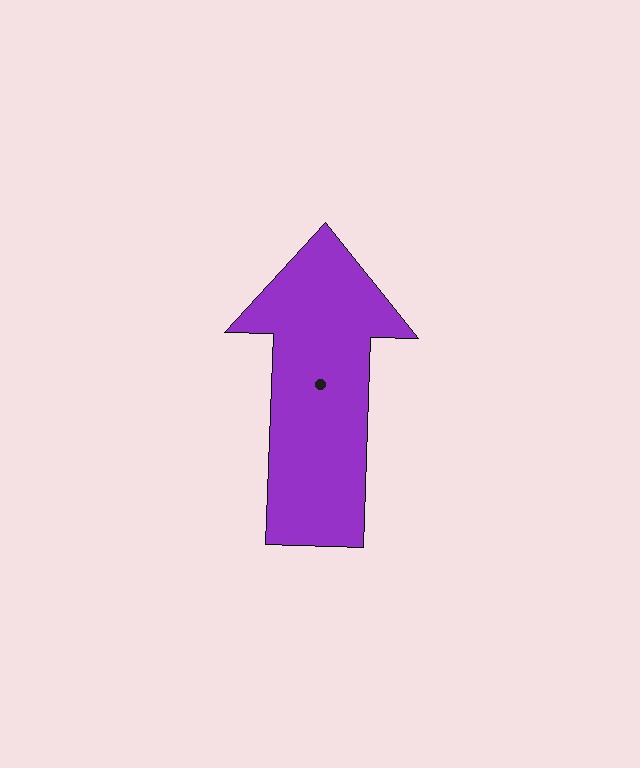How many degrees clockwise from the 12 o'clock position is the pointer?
Approximately 2 degrees.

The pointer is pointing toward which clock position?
Roughly 12 o'clock.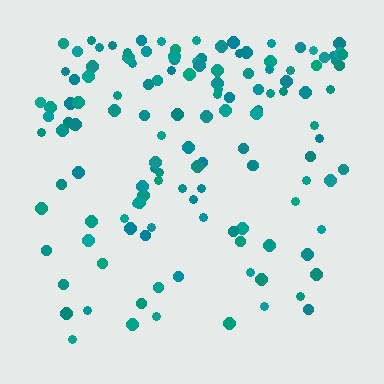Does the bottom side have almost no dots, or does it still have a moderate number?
Still a moderate number, just noticeably fewer than the top.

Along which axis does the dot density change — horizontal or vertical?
Vertical.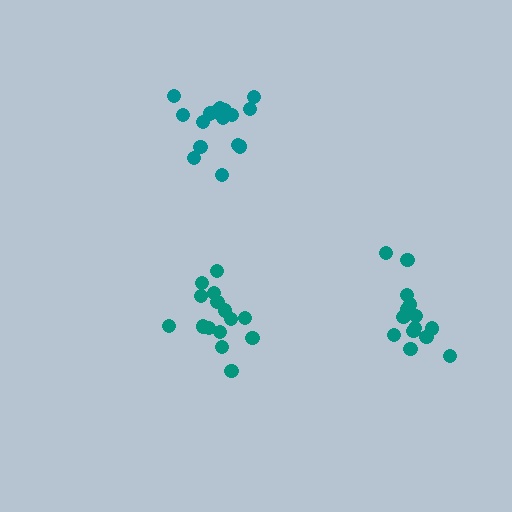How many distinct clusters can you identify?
There are 3 distinct clusters.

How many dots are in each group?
Group 1: 15 dots, Group 2: 15 dots, Group 3: 17 dots (47 total).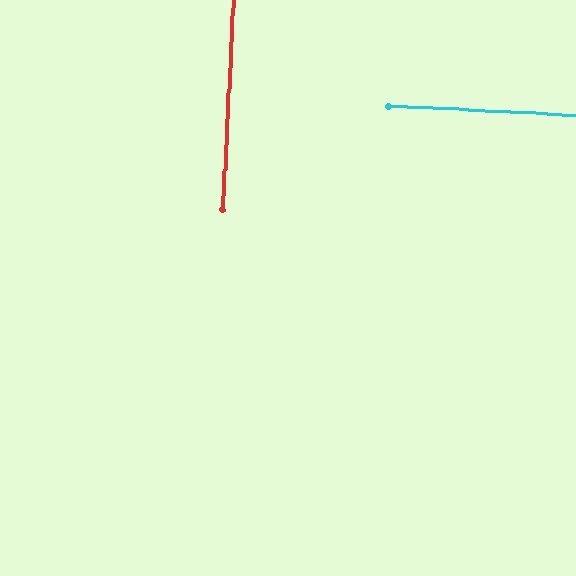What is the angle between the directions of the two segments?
Approximately 90 degrees.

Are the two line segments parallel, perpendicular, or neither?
Perpendicular — they meet at approximately 90°.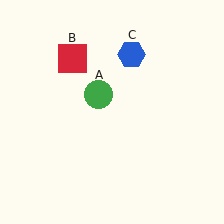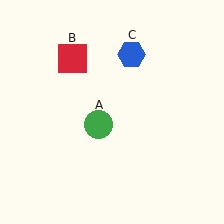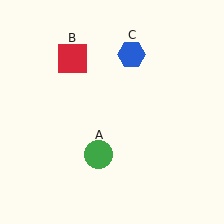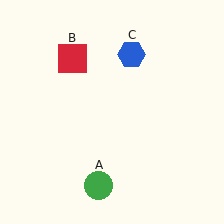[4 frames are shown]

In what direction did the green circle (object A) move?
The green circle (object A) moved down.